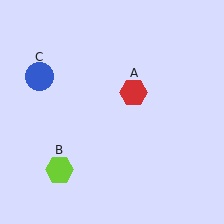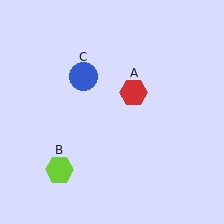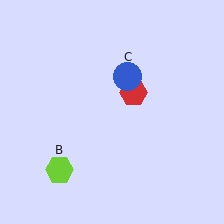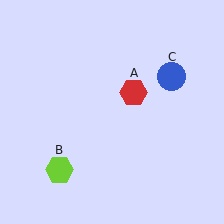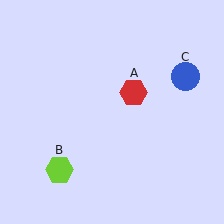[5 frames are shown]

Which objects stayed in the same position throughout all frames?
Red hexagon (object A) and lime hexagon (object B) remained stationary.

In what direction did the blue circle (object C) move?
The blue circle (object C) moved right.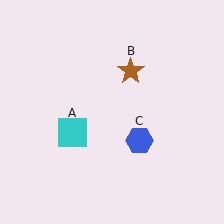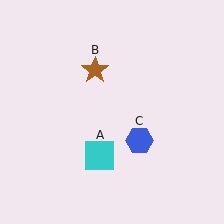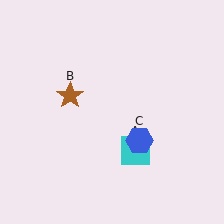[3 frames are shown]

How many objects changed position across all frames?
2 objects changed position: cyan square (object A), brown star (object B).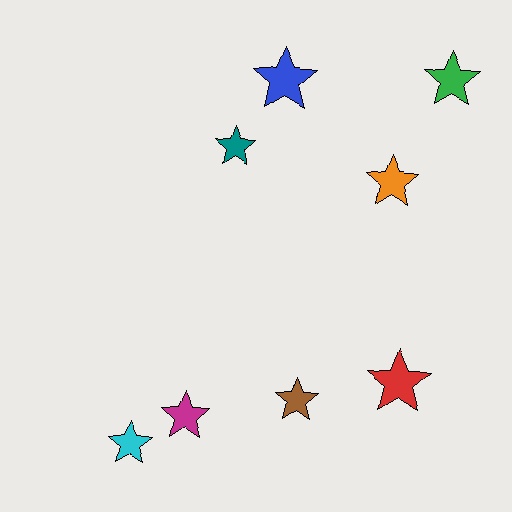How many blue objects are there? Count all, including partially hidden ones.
There is 1 blue object.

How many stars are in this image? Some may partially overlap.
There are 8 stars.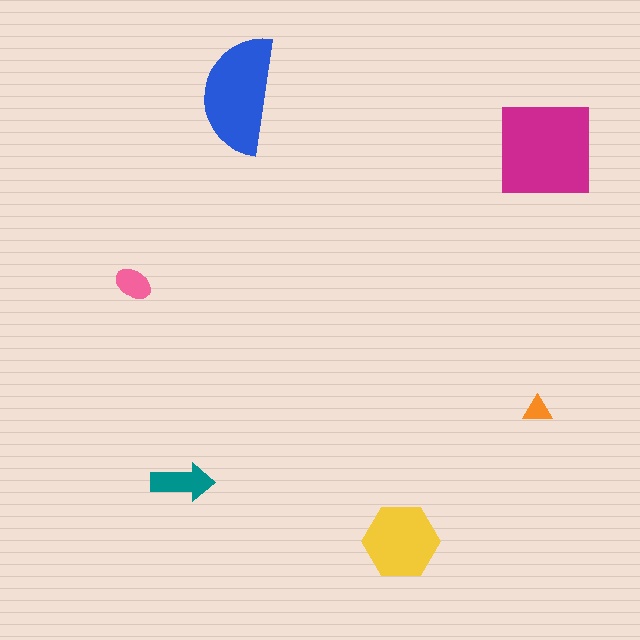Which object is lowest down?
The yellow hexagon is bottommost.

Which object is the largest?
The magenta square.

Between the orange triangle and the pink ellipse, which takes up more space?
The pink ellipse.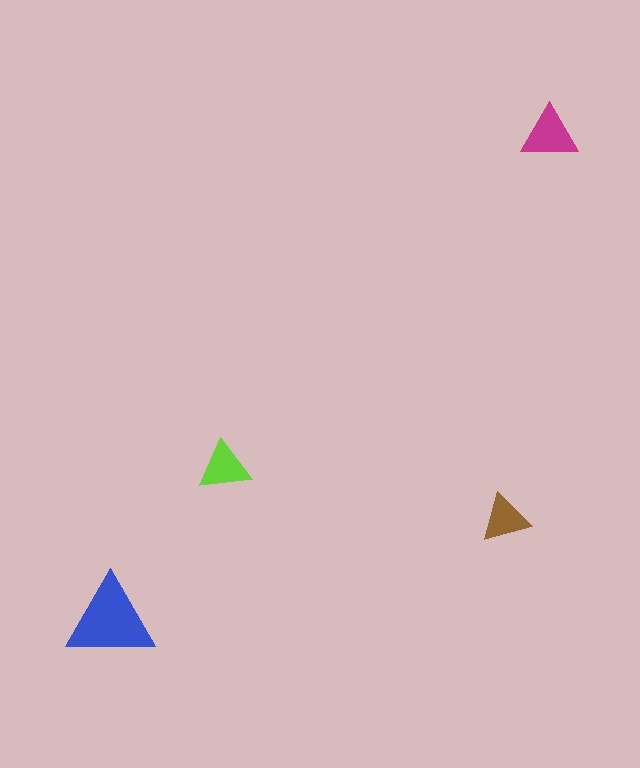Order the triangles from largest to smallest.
the blue one, the magenta one, the lime one, the brown one.